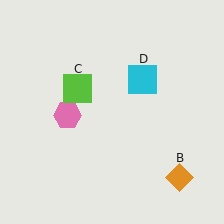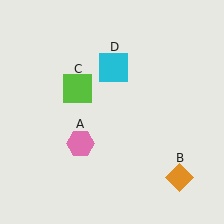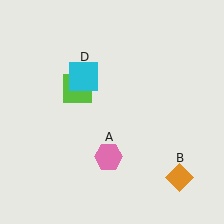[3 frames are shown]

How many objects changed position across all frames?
2 objects changed position: pink hexagon (object A), cyan square (object D).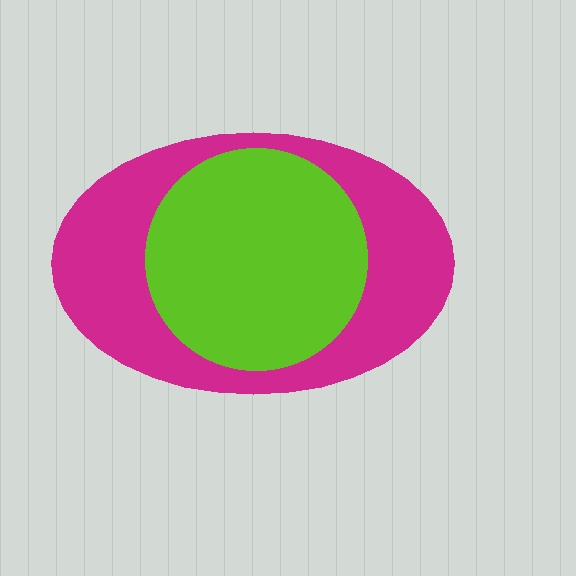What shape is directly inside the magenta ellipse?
The lime circle.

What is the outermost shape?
The magenta ellipse.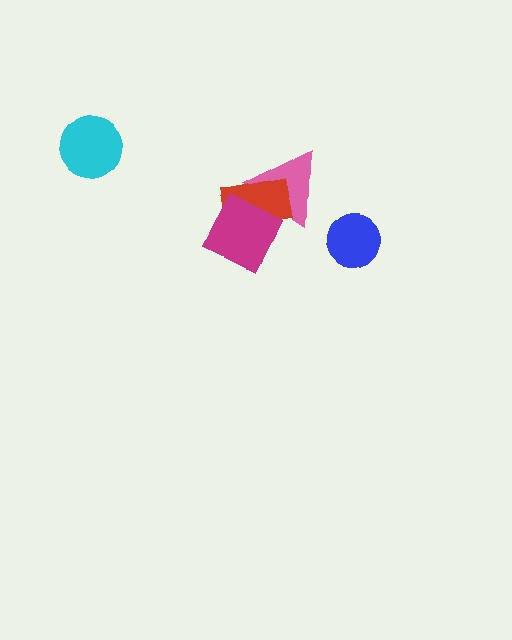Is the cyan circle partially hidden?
No, no other shape covers it.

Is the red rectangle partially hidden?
Yes, it is partially covered by another shape.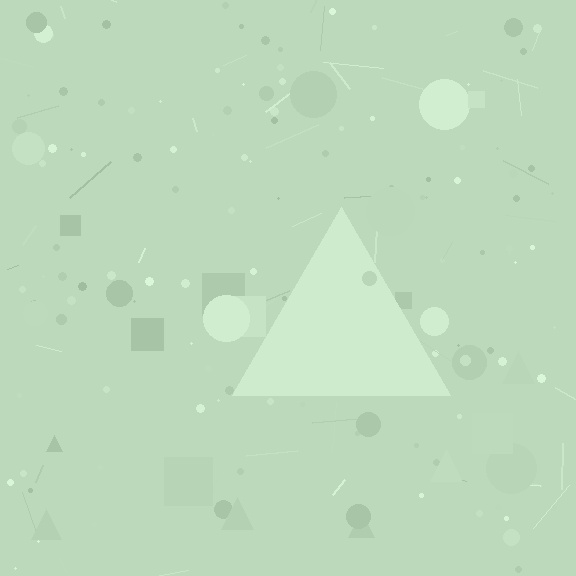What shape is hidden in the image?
A triangle is hidden in the image.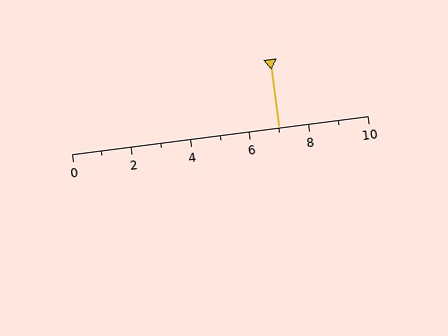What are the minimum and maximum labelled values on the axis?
The axis runs from 0 to 10.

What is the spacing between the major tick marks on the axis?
The major ticks are spaced 2 apart.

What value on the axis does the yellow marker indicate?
The marker indicates approximately 7.